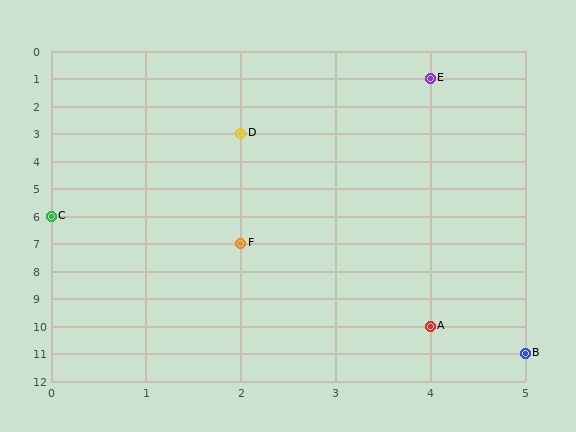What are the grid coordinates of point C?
Point C is at grid coordinates (0, 6).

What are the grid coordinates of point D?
Point D is at grid coordinates (2, 3).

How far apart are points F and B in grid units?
Points F and B are 3 columns and 4 rows apart (about 5.0 grid units diagonally).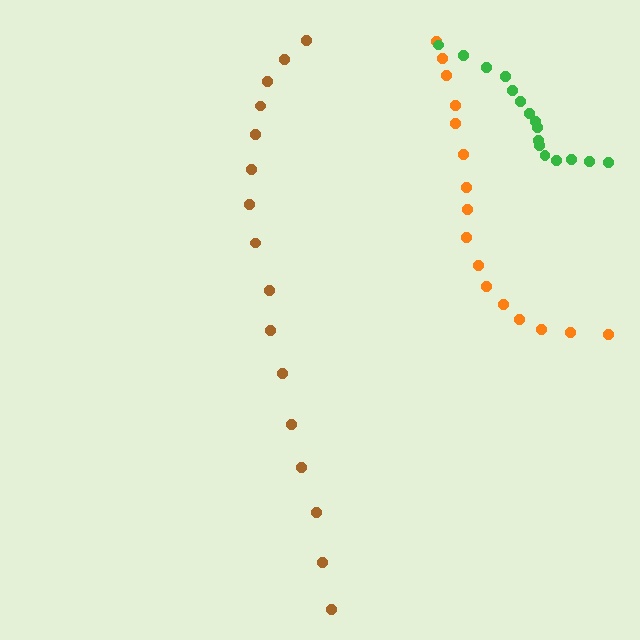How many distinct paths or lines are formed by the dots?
There are 3 distinct paths.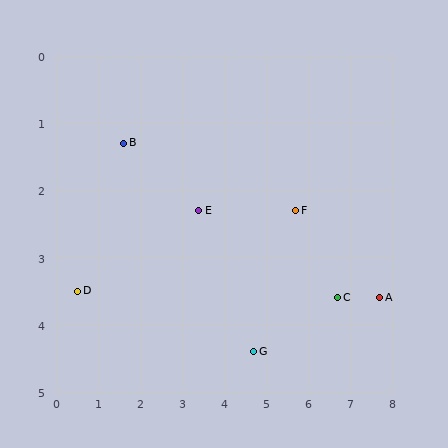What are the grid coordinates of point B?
Point B is at approximately (1.6, 1.3).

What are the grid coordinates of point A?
Point A is at approximately (7.7, 3.6).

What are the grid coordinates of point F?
Point F is at approximately (5.7, 2.3).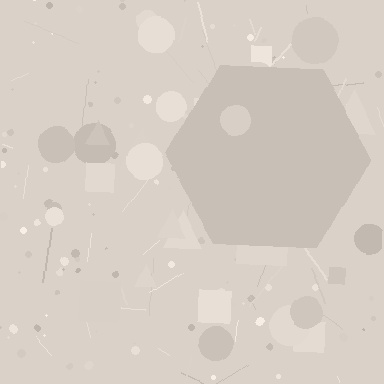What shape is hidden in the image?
A hexagon is hidden in the image.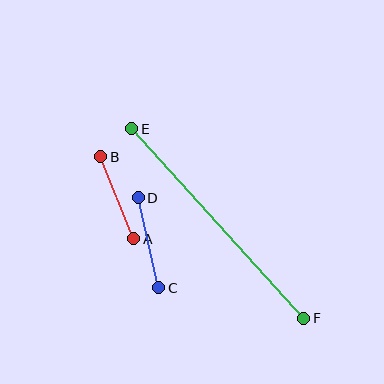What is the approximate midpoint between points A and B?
The midpoint is at approximately (117, 198) pixels.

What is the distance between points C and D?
The distance is approximately 93 pixels.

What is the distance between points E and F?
The distance is approximately 256 pixels.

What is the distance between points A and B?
The distance is approximately 89 pixels.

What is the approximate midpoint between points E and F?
The midpoint is at approximately (218, 223) pixels.